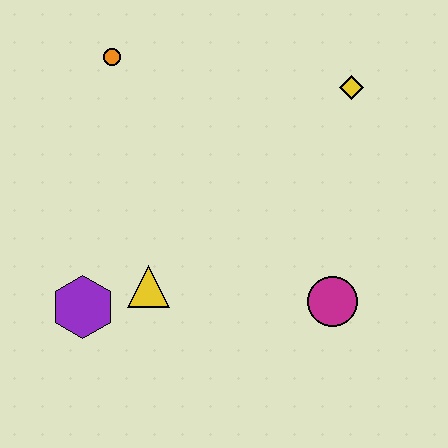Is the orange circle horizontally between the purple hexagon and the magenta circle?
Yes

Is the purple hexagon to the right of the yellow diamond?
No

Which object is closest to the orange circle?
The yellow triangle is closest to the orange circle.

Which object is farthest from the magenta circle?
The orange circle is farthest from the magenta circle.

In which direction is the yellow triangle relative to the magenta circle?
The yellow triangle is to the left of the magenta circle.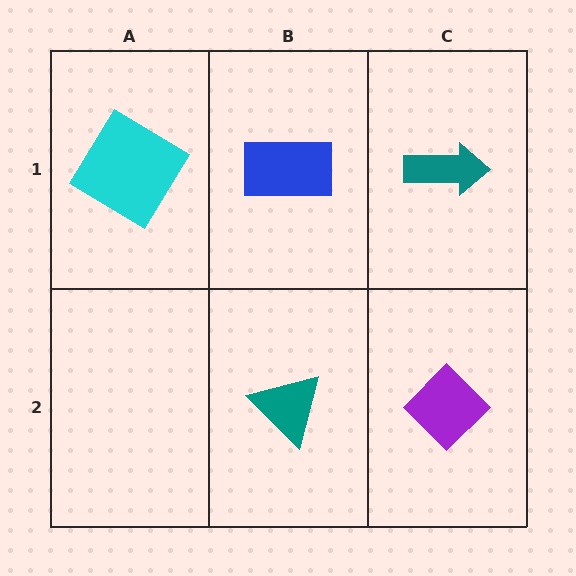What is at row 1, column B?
A blue rectangle.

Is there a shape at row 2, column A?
No, that cell is empty.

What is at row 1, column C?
A teal arrow.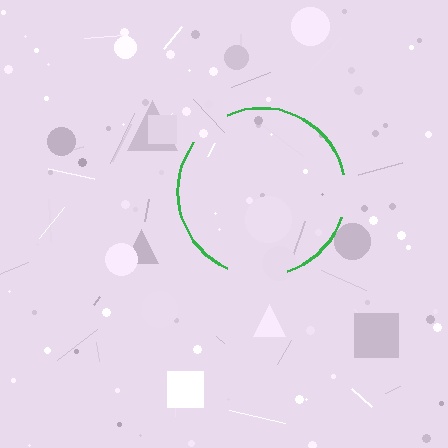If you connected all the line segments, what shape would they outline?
They would outline a circle.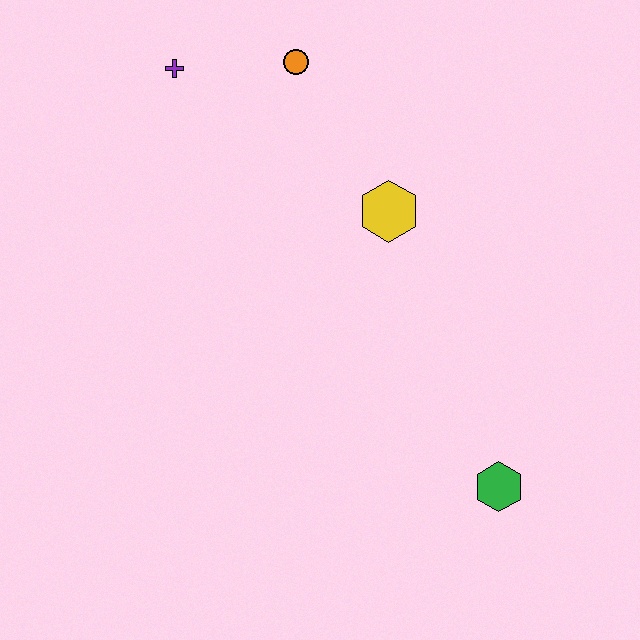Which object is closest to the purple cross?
The orange circle is closest to the purple cross.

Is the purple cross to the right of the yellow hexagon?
No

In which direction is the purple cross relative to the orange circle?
The purple cross is to the left of the orange circle.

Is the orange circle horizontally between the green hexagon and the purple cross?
Yes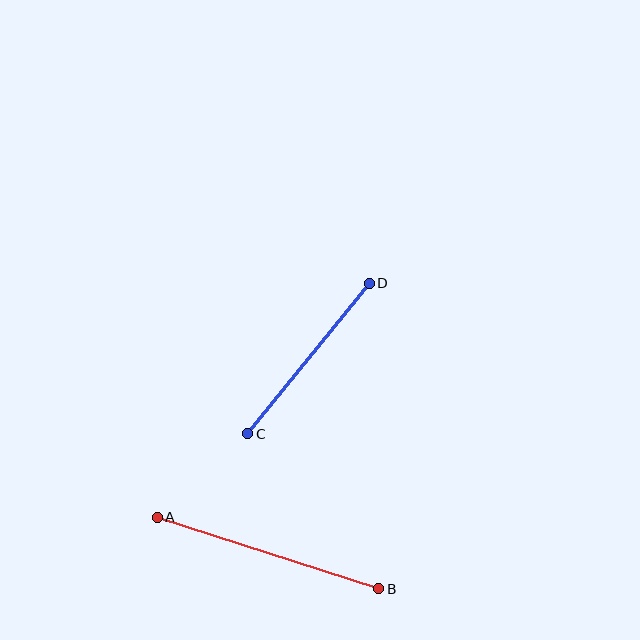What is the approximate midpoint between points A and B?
The midpoint is at approximately (268, 553) pixels.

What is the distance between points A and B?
The distance is approximately 233 pixels.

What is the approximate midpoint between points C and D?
The midpoint is at approximately (309, 358) pixels.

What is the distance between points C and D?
The distance is approximately 193 pixels.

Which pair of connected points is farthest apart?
Points A and B are farthest apart.